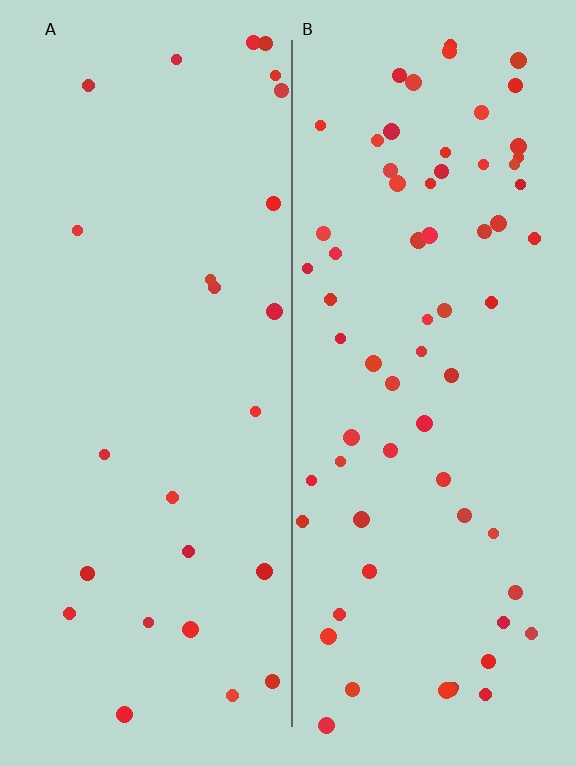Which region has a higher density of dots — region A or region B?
B (the right).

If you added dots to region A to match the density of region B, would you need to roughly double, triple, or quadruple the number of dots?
Approximately triple.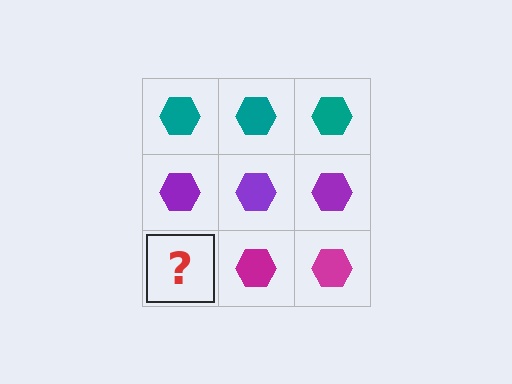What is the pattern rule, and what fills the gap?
The rule is that each row has a consistent color. The gap should be filled with a magenta hexagon.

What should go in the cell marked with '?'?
The missing cell should contain a magenta hexagon.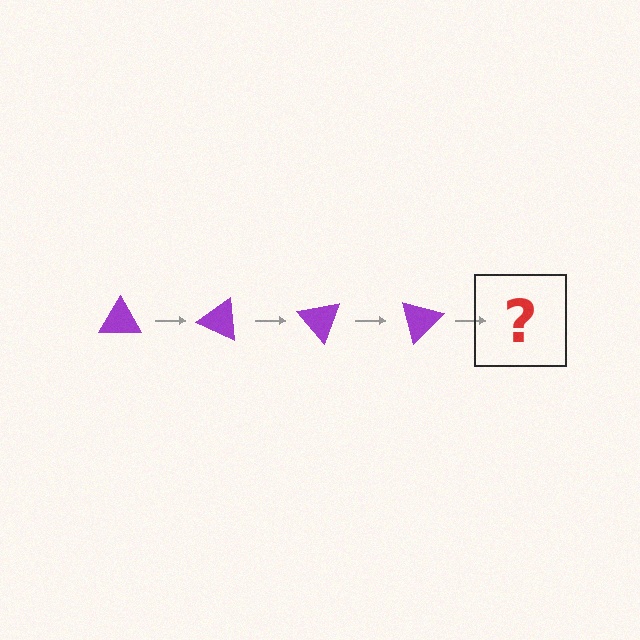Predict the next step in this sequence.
The next step is a purple triangle rotated 100 degrees.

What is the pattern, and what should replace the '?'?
The pattern is that the triangle rotates 25 degrees each step. The '?' should be a purple triangle rotated 100 degrees.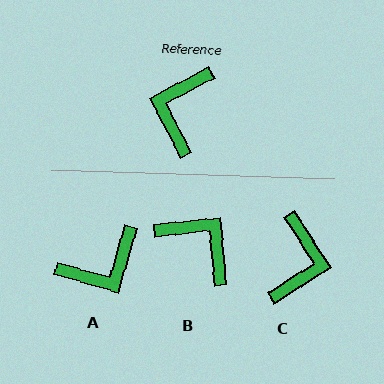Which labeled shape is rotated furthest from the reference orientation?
C, about 175 degrees away.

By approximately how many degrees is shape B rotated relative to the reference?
Approximately 112 degrees clockwise.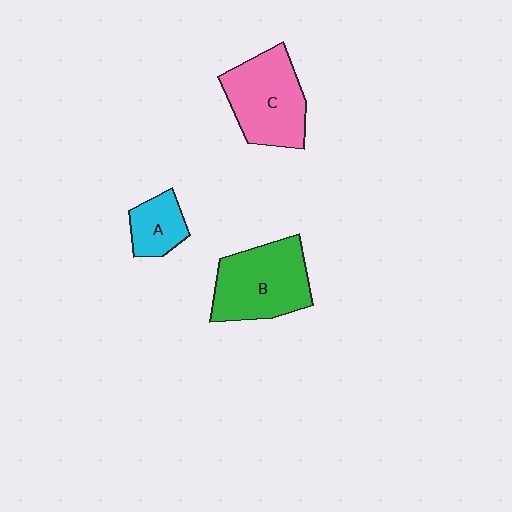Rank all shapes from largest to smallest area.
From largest to smallest: B (green), C (pink), A (cyan).